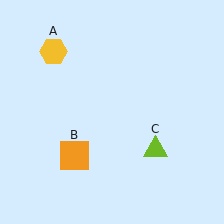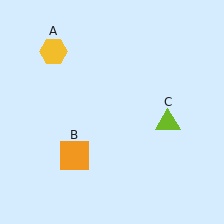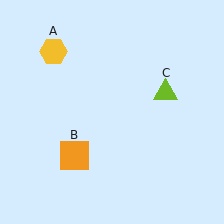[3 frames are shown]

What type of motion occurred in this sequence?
The lime triangle (object C) rotated counterclockwise around the center of the scene.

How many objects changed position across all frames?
1 object changed position: lime triangle (object C).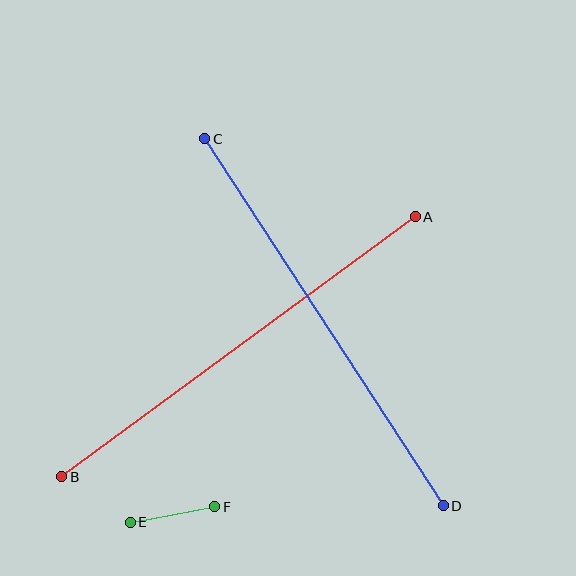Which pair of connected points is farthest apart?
Points A and B are farthest apart.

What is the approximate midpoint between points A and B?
The midpoint is at approximately (238, 347) pixels.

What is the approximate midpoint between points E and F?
The midpoint is at approximately (173, 515) pixels.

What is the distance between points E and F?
The distance is approximately 86 pixels.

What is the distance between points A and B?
The distance is approximately 439 pixels.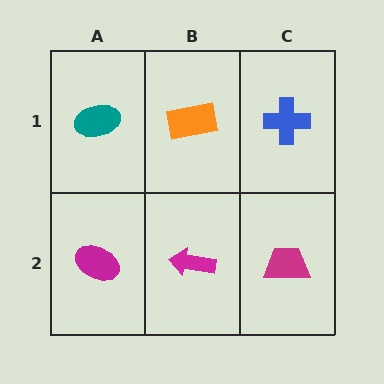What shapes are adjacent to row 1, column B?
A magenta arrow (row 2, column B), a teal ellipse (row 1, column A), a blue cross (row 1, column C).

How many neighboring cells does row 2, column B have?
3.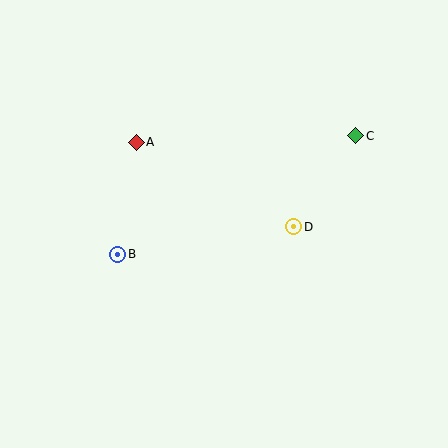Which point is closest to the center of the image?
Point D at (294, 227) is closest to the center.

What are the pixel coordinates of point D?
Point D is at (294, 227).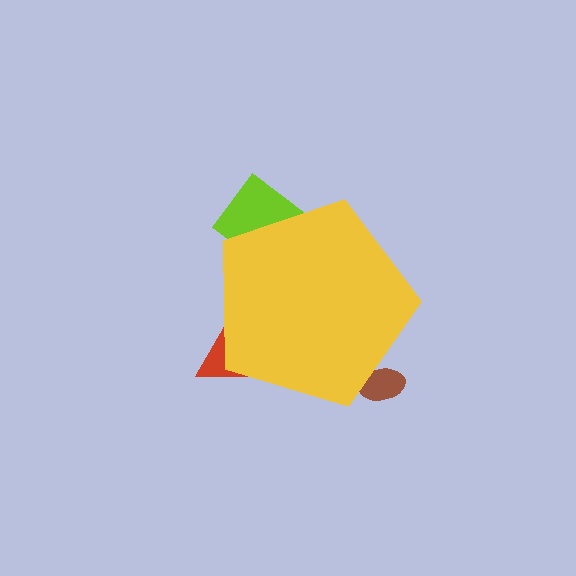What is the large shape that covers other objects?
A yellow pentagon.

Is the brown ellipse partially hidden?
Yes, the brown ellipse is partially hidden behind the yellow pentagon.